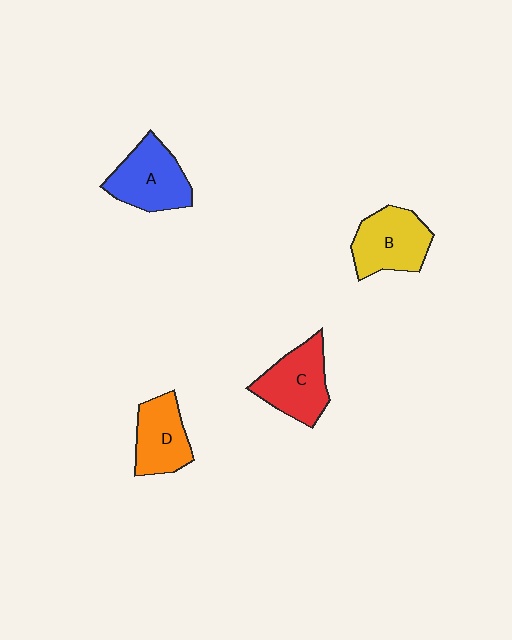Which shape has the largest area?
Shape A (blue).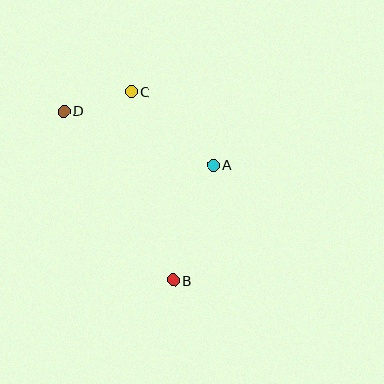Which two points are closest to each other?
Points C and D are closest to each other.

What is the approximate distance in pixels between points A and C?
The distance between A and C is approximately 109 pixels.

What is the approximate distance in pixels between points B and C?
The distance between B and C is approximately 193 pixels.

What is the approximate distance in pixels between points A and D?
The distance between A and D is approximately 158 pixels.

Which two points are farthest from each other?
Points B and D are farthest from each other.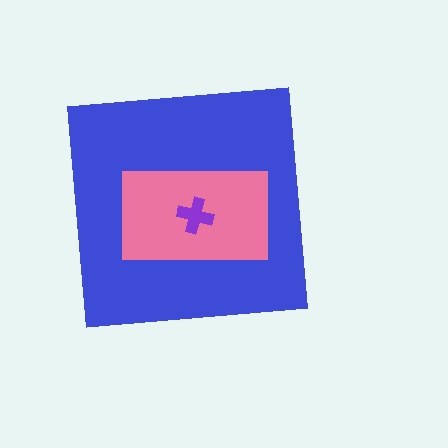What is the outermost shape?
The blue square.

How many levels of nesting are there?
3.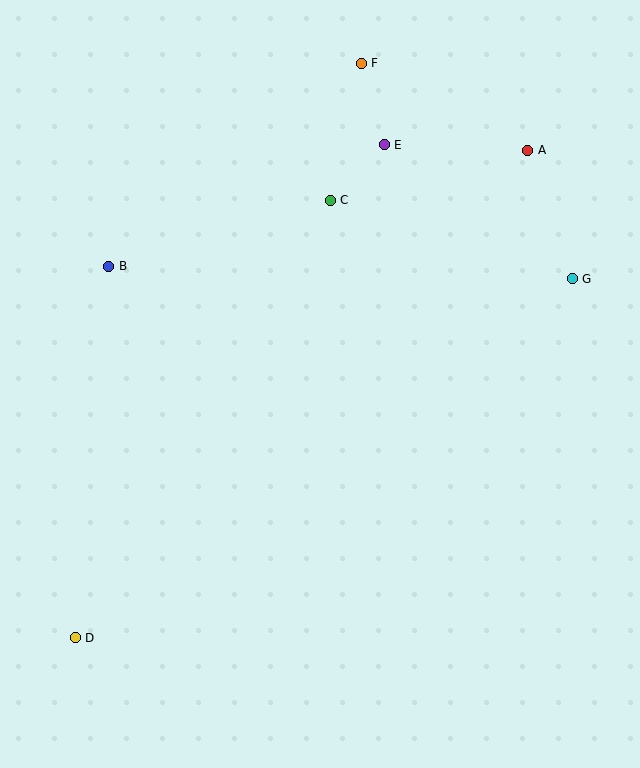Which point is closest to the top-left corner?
Point B is closest to the top-left corner.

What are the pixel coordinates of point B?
Point B is at (109, 266).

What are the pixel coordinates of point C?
Point C is at (330, 200).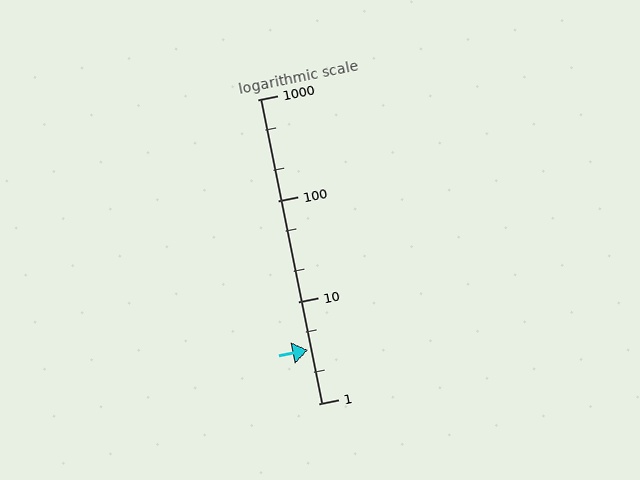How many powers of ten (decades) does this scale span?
The scale spans 3 decades, from 1 to 1000.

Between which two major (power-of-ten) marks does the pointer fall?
The pointer is between 1 and 10.